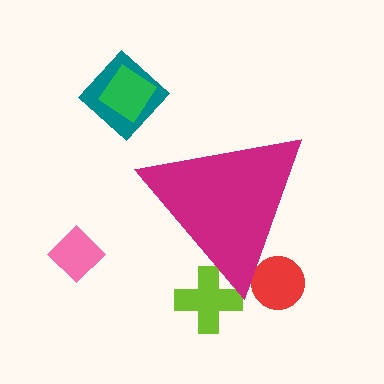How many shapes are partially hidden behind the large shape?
2 shapes are partially hidden.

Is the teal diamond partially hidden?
No, the teal diamond is fully visible.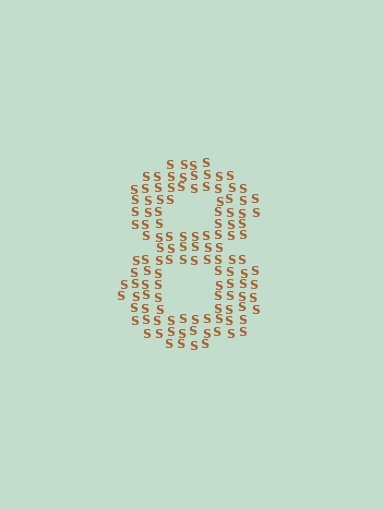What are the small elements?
The small elements are letter S's.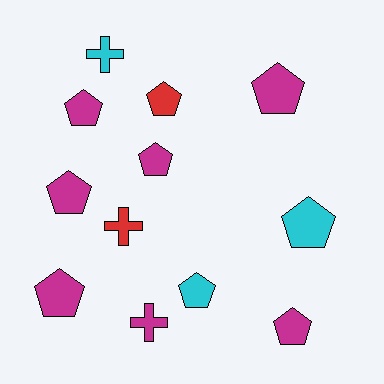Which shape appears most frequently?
Pentagon, with 9 objects.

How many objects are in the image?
There are 12 objects.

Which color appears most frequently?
Magenta, with 7 objects.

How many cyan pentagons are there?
There are 2 cyan pentagons.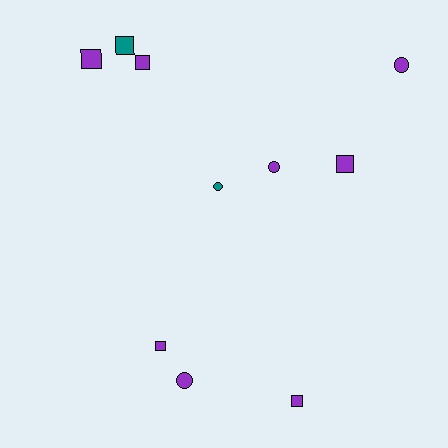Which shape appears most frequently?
Square, with 6 objects.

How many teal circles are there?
There is 1 teal circle.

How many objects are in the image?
There are 10 objects.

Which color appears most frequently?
Purple, with 8 objects.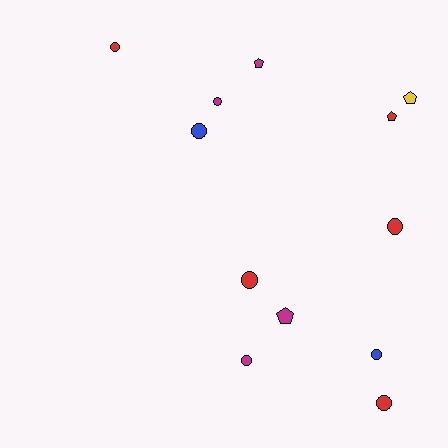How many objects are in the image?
There are 12 objects.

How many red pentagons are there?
There is 1 red pentagon.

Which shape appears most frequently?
Circle, with 8 objects.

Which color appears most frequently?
Red, with 5 objects.